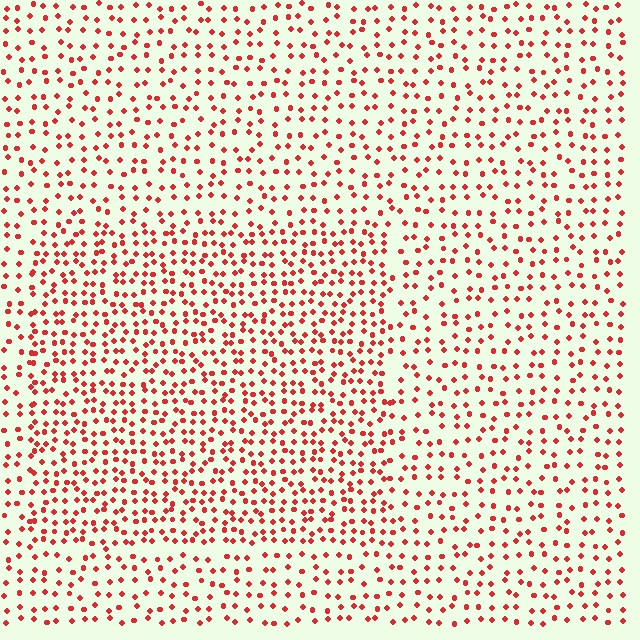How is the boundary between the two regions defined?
The boundary is defined by a change in element density (approximately 1.7x ratio). All elements are the same color, size, and shape.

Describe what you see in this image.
The image contains small red elements arranged at two different densities. A rectangle-shaped region is visible where the elements are more densely packed than the surrounding area.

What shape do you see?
I see a rectangle.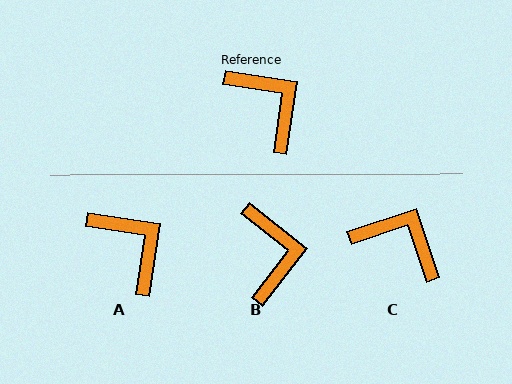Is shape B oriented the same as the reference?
No, it is off by about 29 degrees.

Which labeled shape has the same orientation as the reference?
A.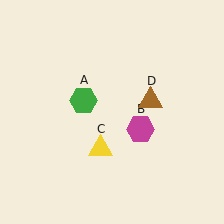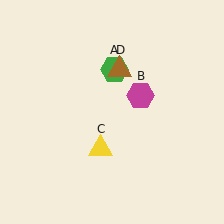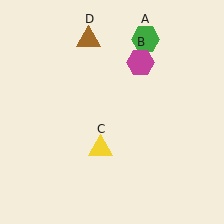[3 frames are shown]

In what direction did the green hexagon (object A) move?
The green hexagon (object A) moved up and to the right.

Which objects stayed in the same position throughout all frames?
Yellow triangle (object C) remained stationary.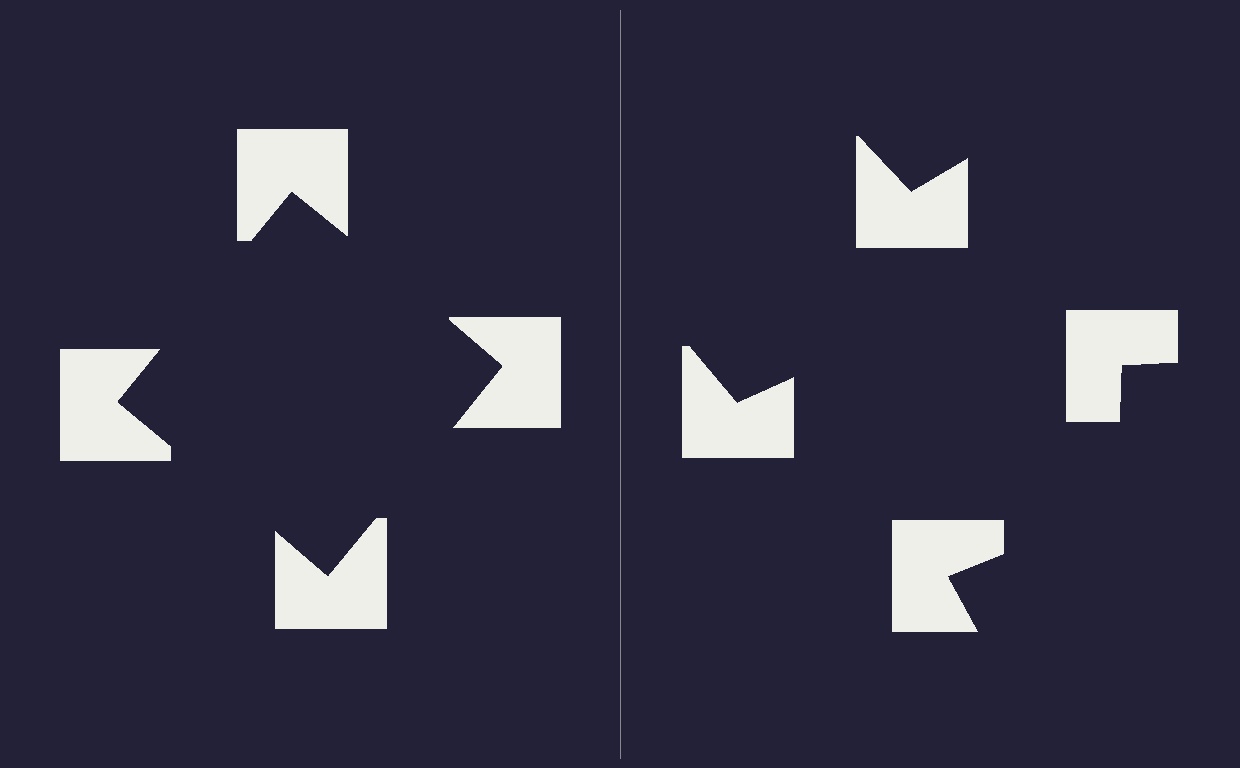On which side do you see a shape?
An illusory square appears on the left side. On the right side the wedge cuts are rotated, so no coherent shape forms.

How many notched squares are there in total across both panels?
8 — 4 on each side.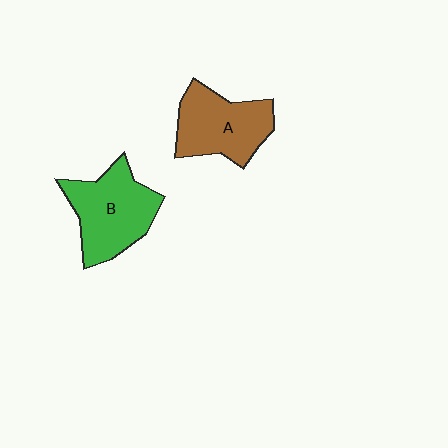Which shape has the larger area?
Shape B (green).